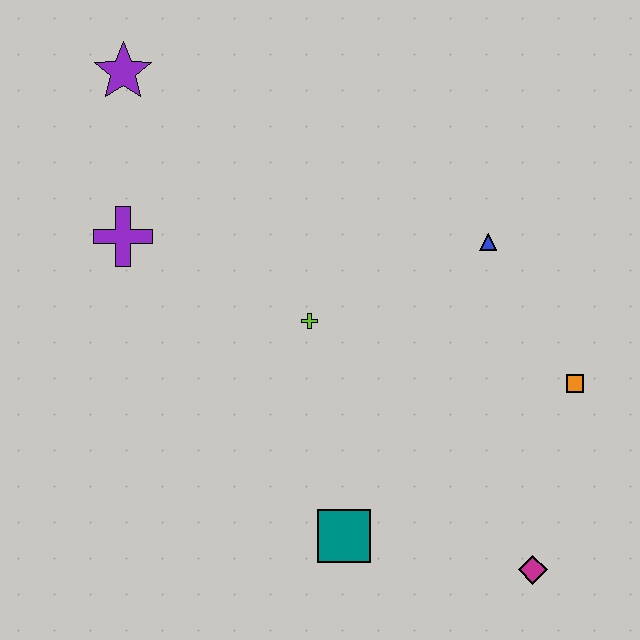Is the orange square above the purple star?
No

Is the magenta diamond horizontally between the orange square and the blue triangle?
Yes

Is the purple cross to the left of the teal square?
Yes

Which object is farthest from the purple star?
The magenta diamond is farthest from the purple star.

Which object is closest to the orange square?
The blue triangle is closest to the orange square.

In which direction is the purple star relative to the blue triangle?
The purple star is to the left of the blue triangle.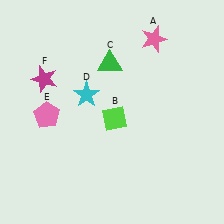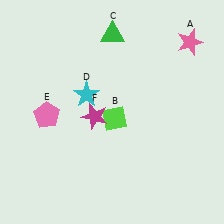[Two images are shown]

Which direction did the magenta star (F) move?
The magenta star (F) moved right.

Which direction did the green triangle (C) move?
The green triangle (C) moved up.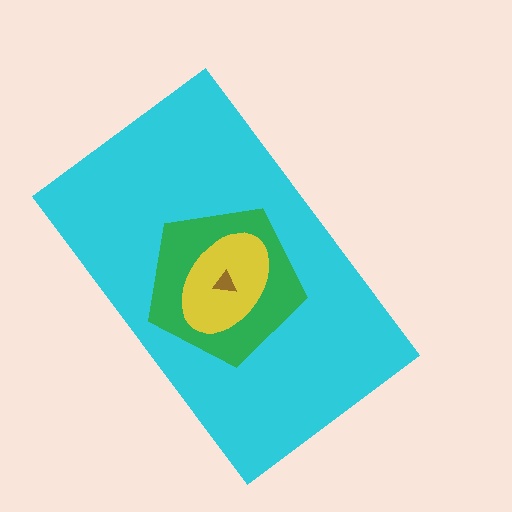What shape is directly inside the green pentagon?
The yellow ellipse.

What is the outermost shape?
The cyan rectangle.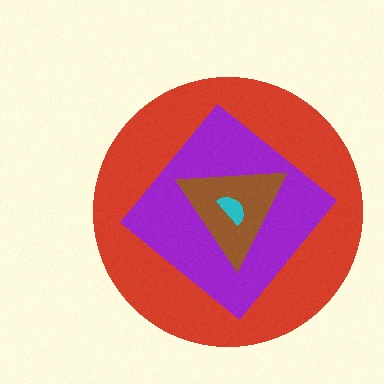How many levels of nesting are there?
4.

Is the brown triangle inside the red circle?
Yes.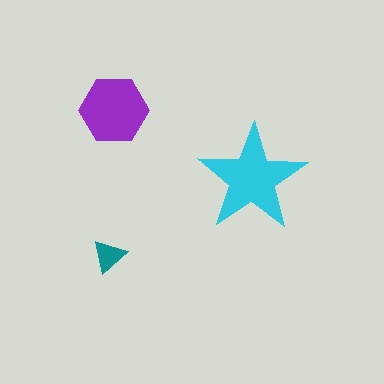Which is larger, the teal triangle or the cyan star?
The cyan star.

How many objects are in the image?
There are 3 objects in the image.